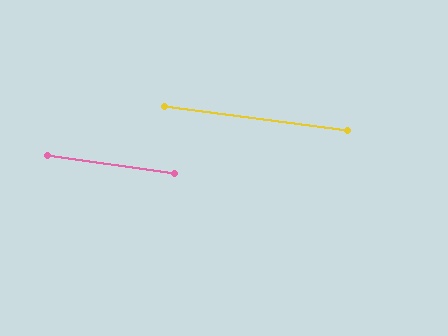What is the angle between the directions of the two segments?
Approximately 1 degree.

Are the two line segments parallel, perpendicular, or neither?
Parallel — their directions differ by only 0.8°.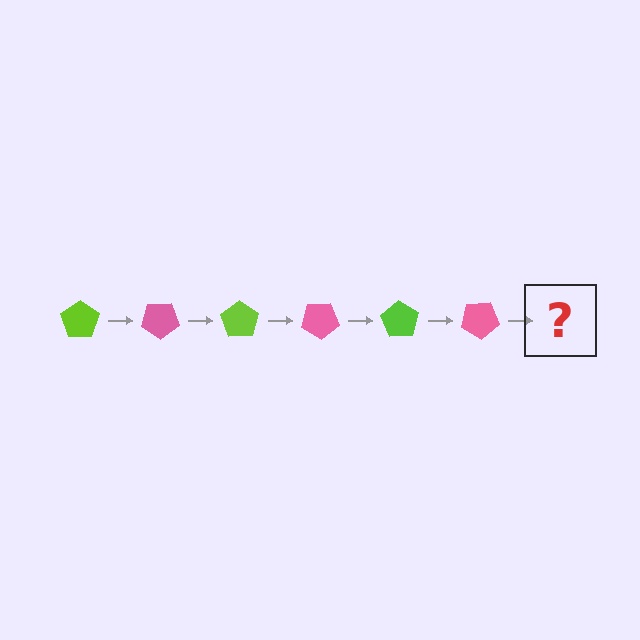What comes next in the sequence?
The next element should be a lime pentagon, rotated 210 degrees from the start.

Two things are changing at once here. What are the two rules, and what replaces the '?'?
The two rules are that it rotates 35 degrees each step and the color cycles through lime and pink. The '?' should be a lime pentagon, rotated 210 degrees from the start.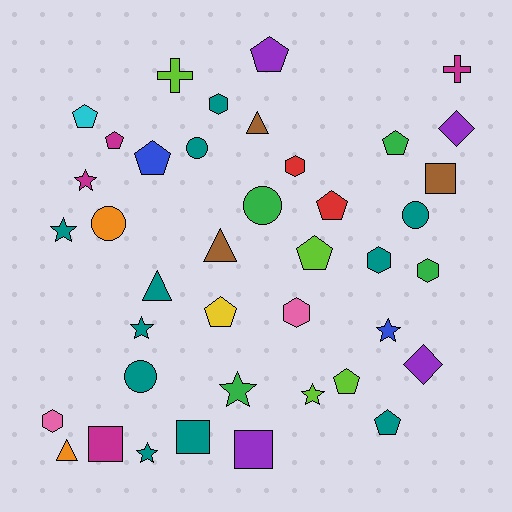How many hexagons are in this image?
There are 6 hexagons.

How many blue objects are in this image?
There are 2 blue objects.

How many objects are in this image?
There are 40 objects.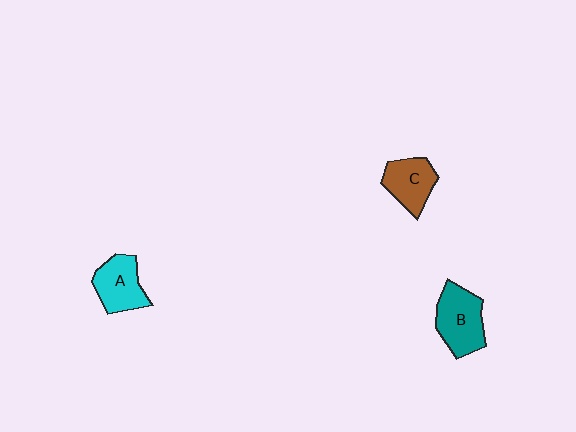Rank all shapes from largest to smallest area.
From largest to smallest: B (teal), A (cyan), C (brown).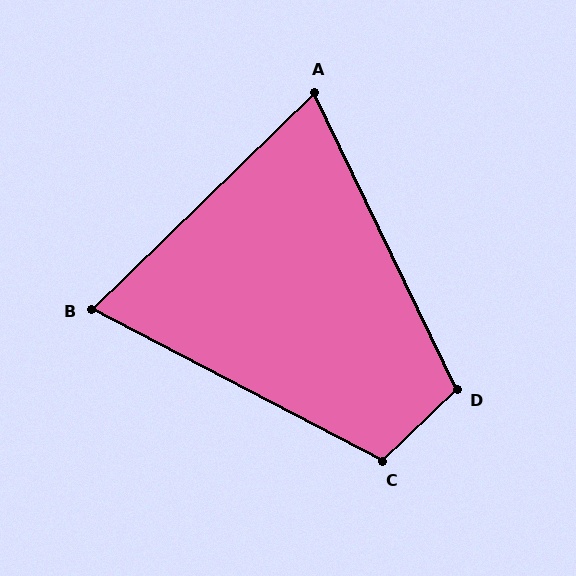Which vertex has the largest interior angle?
C, at approximately 109 degrees.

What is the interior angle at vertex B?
Approximately 72 degrees (acute).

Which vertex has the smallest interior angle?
A, at approximately 71 degrees.